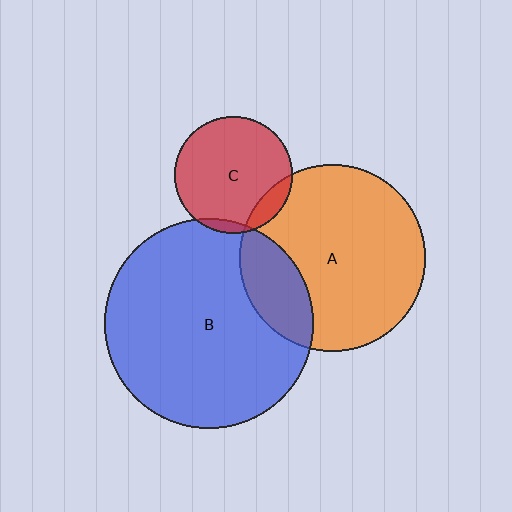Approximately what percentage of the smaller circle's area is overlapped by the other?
Approximately 20%.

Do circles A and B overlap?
Yes.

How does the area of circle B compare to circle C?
Approximately 3.2 times.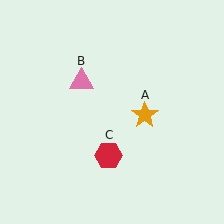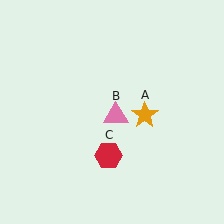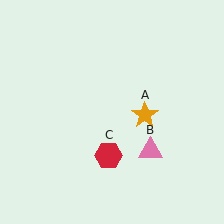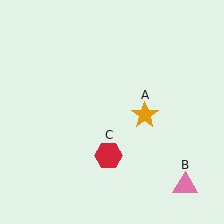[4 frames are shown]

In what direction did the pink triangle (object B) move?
The pink triangle (object B) moved down and to the right.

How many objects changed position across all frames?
1 object changed position: pink triangle (object B).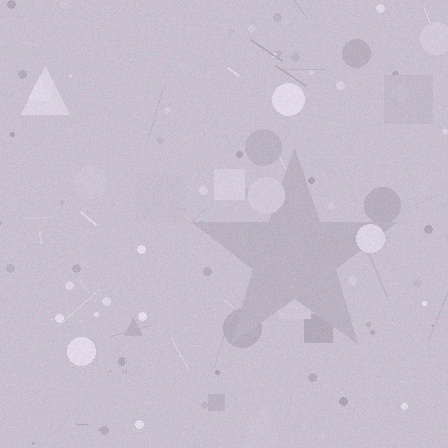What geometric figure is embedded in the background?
A star is embedded in the background.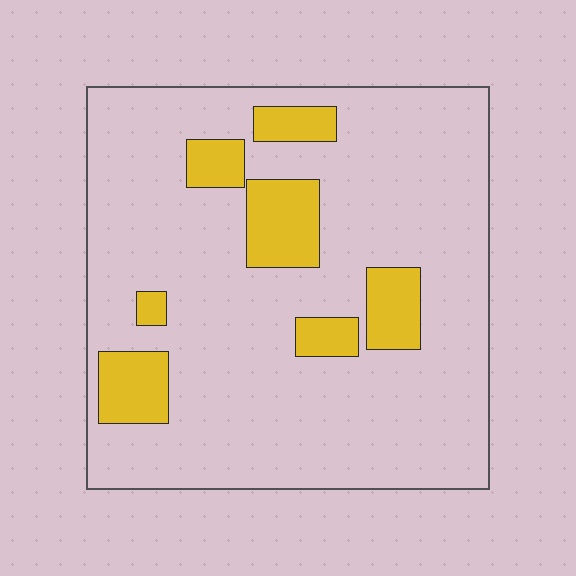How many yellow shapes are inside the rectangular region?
7.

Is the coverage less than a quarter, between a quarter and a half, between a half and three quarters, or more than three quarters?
Less than a quarter.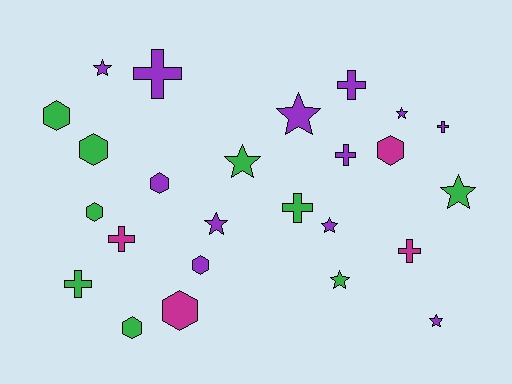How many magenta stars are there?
There are no magenta stars.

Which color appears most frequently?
Purple, with 12 objects.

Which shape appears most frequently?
Star, with 9 objects.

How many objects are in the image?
There are 25 objects.